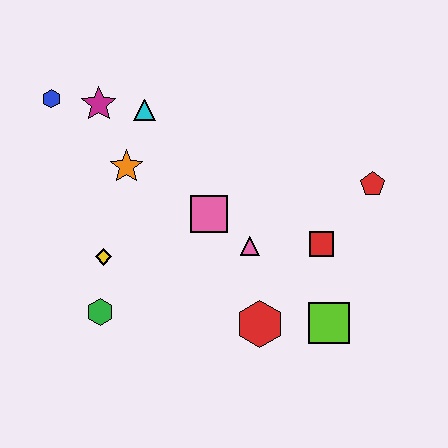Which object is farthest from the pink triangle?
The blue hexagon is farthest from the pink triangle.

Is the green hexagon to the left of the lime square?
Yes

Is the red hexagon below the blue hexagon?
Yes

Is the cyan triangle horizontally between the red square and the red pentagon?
No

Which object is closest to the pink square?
The pink triangle is closest to the pink square.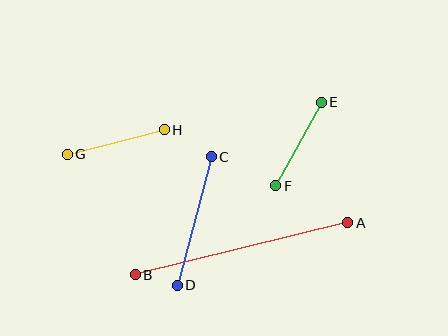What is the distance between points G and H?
The distance is approximately 100 pixels.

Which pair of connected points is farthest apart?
Points A and B are farthest apart.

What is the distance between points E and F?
The distance is approximately 95 pixels.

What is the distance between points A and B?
The distance is approximately 219 pixels.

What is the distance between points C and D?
The distance is approximately 133 pixels.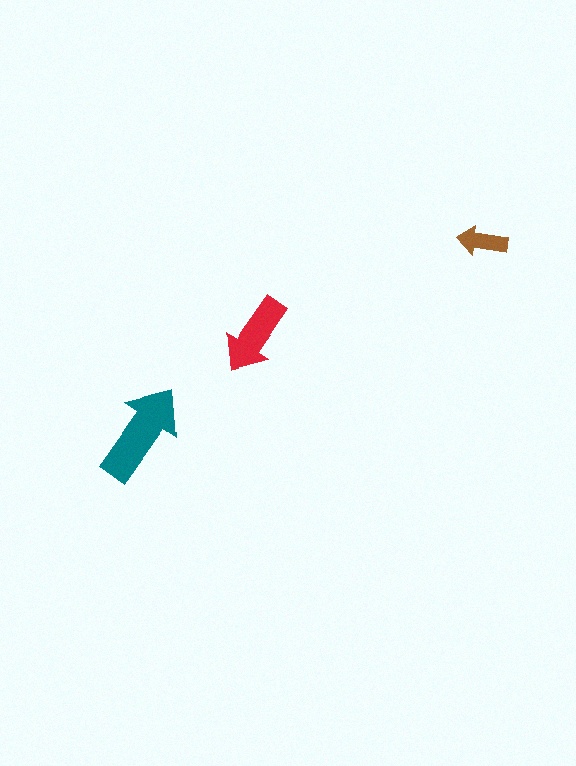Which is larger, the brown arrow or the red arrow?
The red one.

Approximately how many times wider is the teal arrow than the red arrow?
About 1.5 times wider.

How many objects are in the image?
There are 3 objects in the image.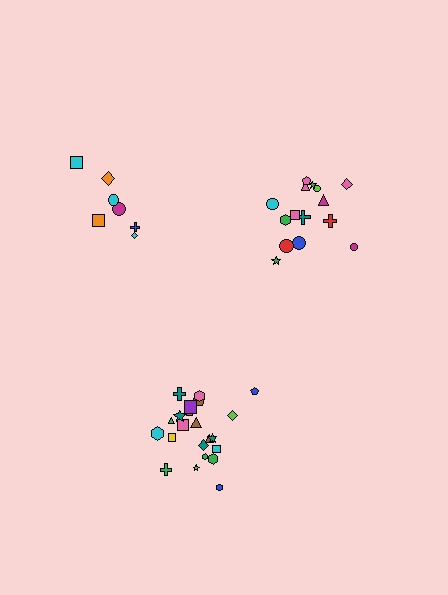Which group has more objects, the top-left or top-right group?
The top-right group.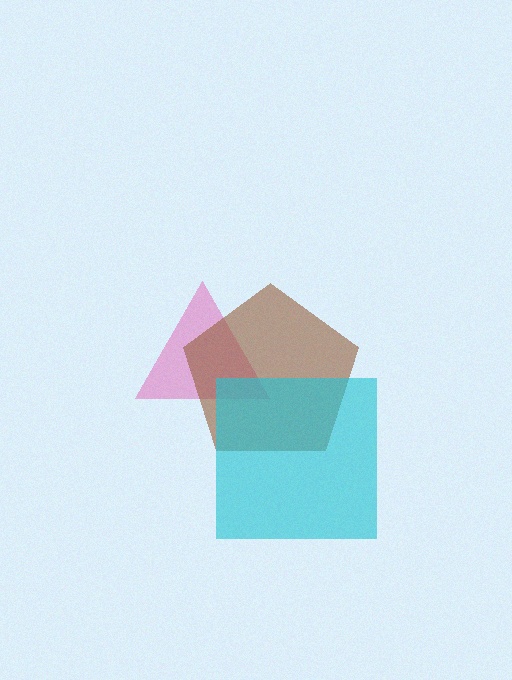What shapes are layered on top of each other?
The layered shapes are: a pink triangle, a brown pentagon, a cyan square.